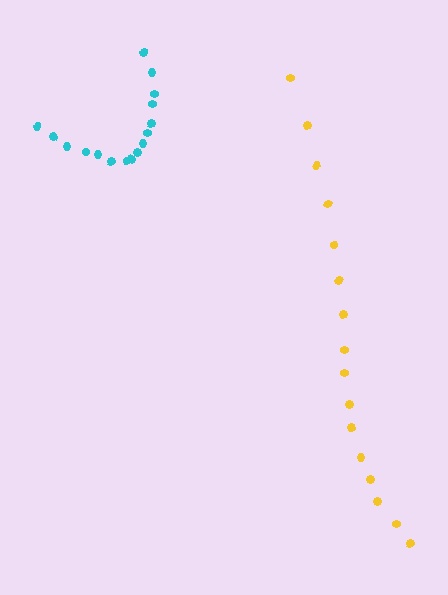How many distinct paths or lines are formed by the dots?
There are 2 distinct paths.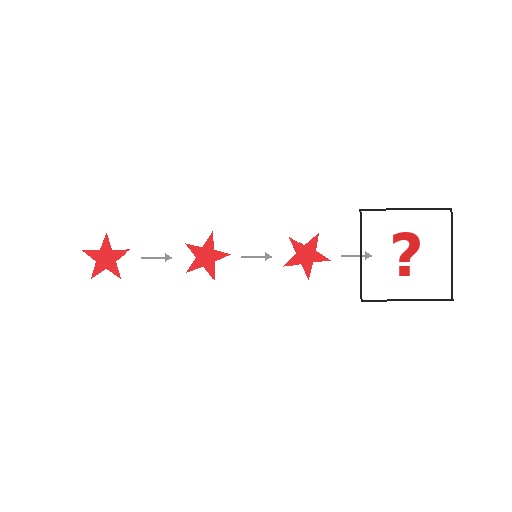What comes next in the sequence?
The next element should be a red star rotated 45 degrees.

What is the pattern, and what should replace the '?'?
The pattern is that the star rotates 15 degrees each step. The '?' should be a red star rotated 45 degrees.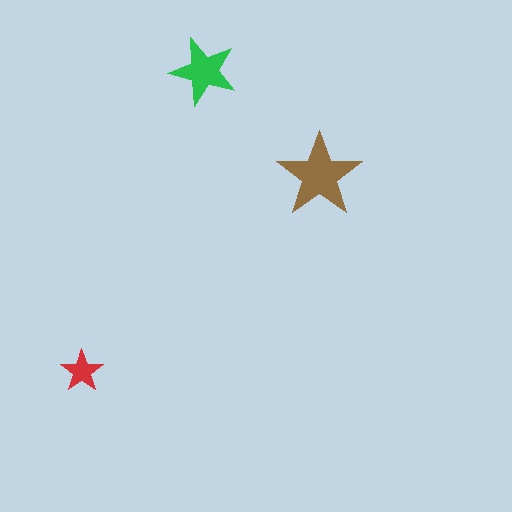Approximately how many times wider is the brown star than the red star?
About 2 times wider.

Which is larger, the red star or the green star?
The green one.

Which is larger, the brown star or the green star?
The brown one.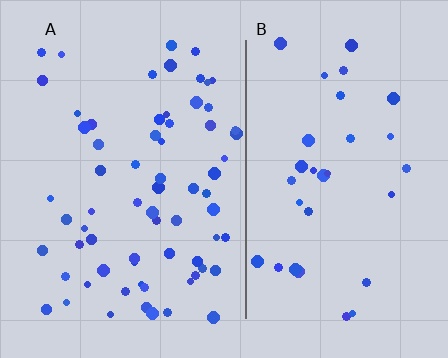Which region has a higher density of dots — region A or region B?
A (the left).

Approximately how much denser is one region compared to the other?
Approximately 2.1× — region A over region B.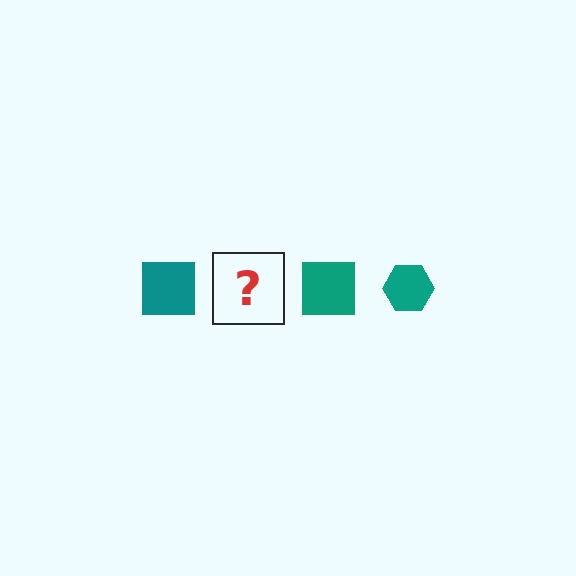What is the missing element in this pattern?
The missing element is a teal hexagon.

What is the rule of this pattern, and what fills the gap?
The rule is that the pattern cycles through square, hexagon shapes in teal. The gap should be filled with a teal hexagon.